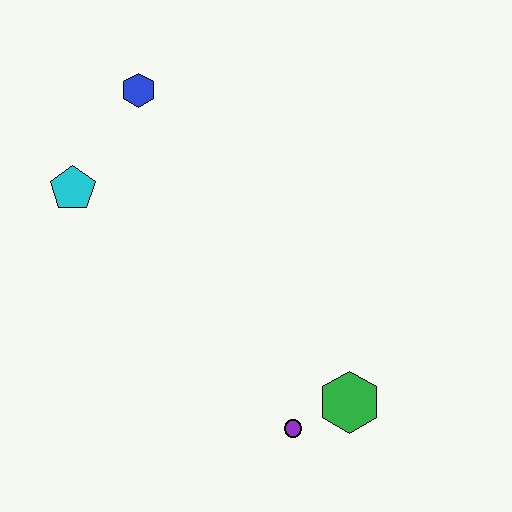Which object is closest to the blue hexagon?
The cyan pentagon is closest to the blue hexagon.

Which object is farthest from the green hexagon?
The blue hexagon is farthest from the green hexagon.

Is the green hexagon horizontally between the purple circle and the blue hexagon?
No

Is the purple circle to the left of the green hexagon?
Yes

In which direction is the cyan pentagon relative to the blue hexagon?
The cyan pentagon is below the blue hexagon.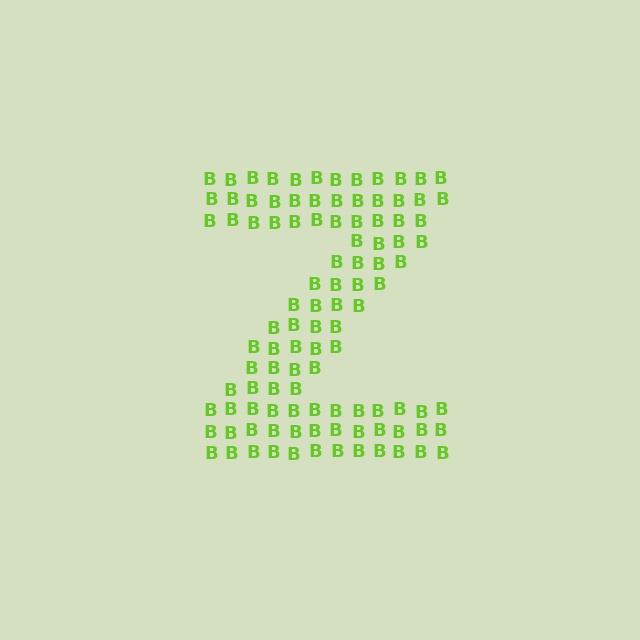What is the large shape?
The large shape is the letter Z.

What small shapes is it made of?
It is made of small letter B's.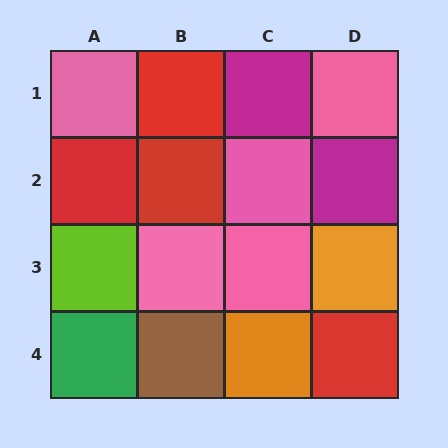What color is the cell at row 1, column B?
Red.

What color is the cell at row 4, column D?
Red.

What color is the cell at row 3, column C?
Pink.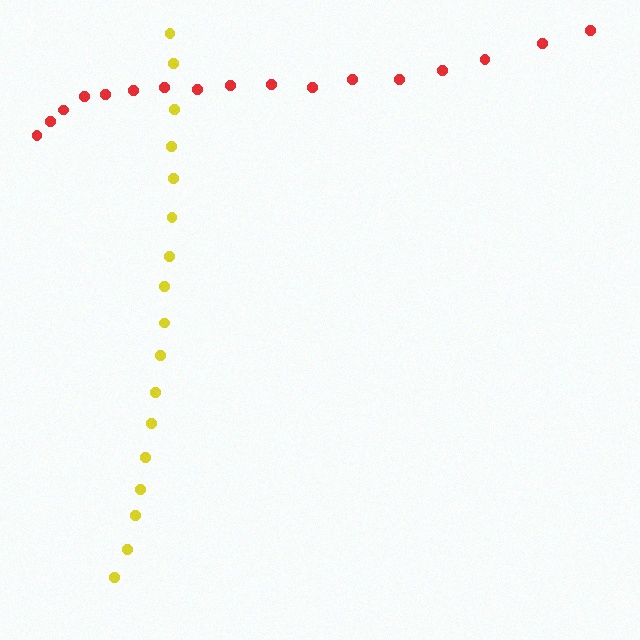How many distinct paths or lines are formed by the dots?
There are 2 distinct paths.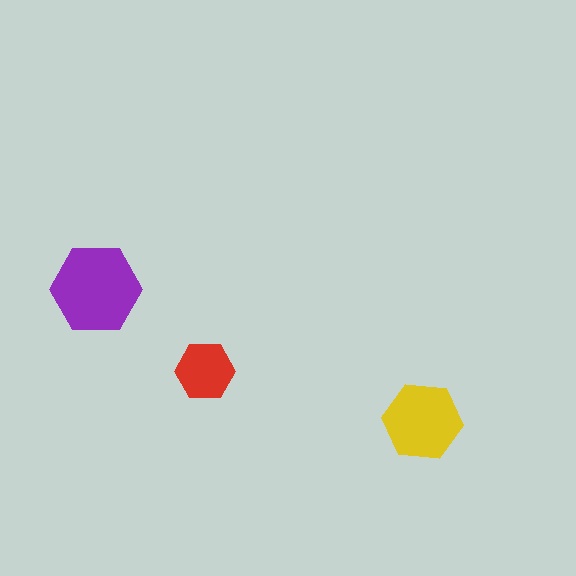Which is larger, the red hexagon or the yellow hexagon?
The yellow one.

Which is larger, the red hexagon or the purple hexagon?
The purple one.